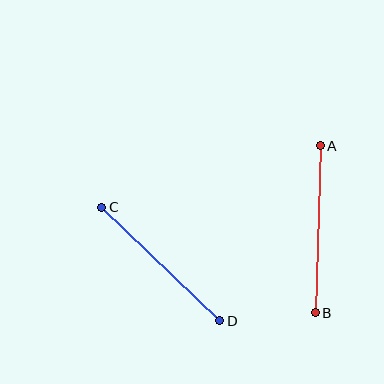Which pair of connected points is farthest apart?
Points A and B are farthest apart.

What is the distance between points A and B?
The distance is approximately 167 pixels.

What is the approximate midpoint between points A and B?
The midpoint is at approximately (318, 229) pixels.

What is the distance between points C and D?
The distance is approximately 163 pixels.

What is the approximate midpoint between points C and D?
The midpoint is at approximately (161, 264) pixels.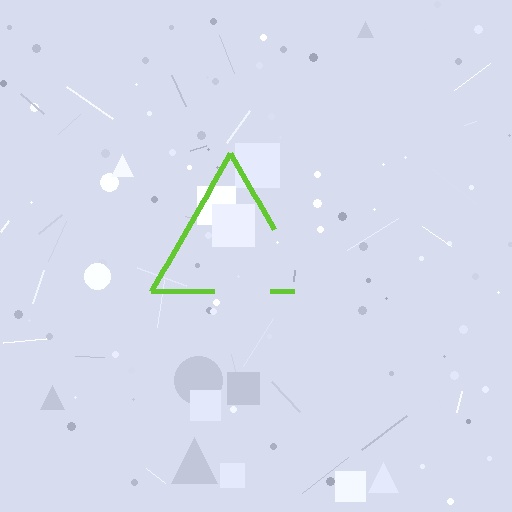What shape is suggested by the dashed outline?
The dashed outline suggests a triangle.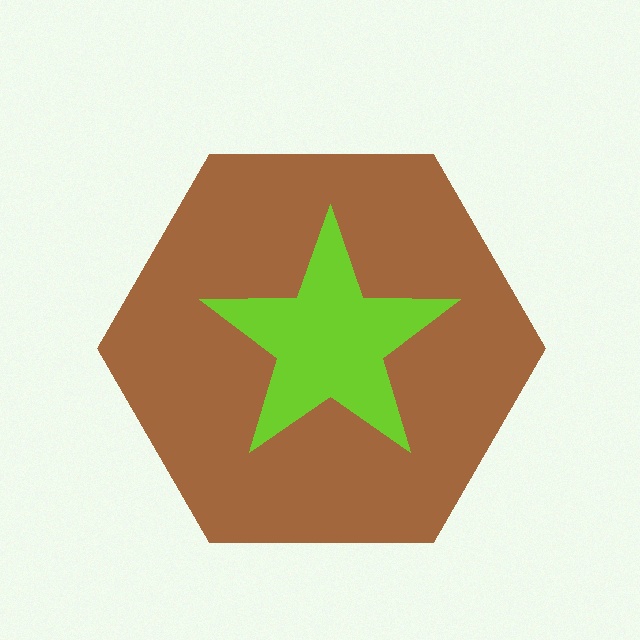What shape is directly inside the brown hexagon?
The lime star.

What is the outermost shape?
The brown hexagon.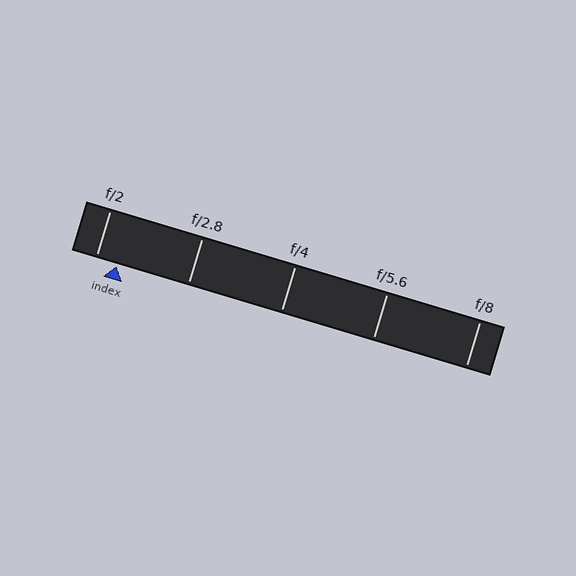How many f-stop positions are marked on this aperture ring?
There are 5 f-stop positions marked.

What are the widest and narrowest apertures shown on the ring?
The widest aperture shown is f/2 and the narrowest is f/8.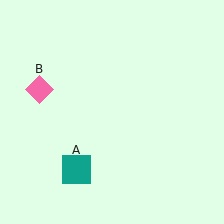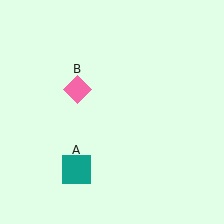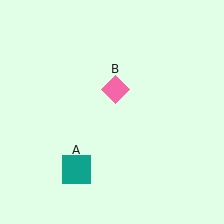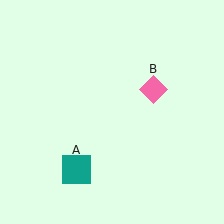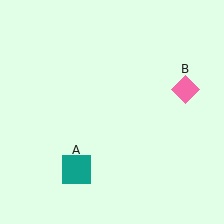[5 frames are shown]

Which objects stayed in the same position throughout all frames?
Teal square (object A) remained stationary.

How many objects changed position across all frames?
1 object changed position: pink diamond (object B).